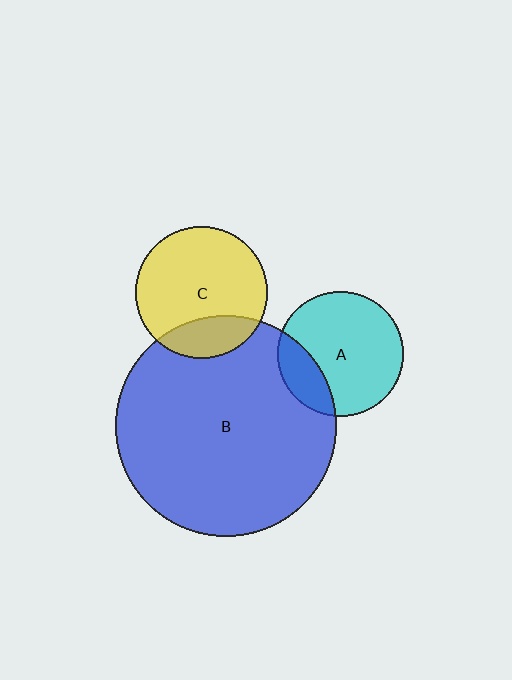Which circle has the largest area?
Circle B (blue).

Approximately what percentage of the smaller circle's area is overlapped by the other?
Approximately 20%.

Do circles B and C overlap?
Yes.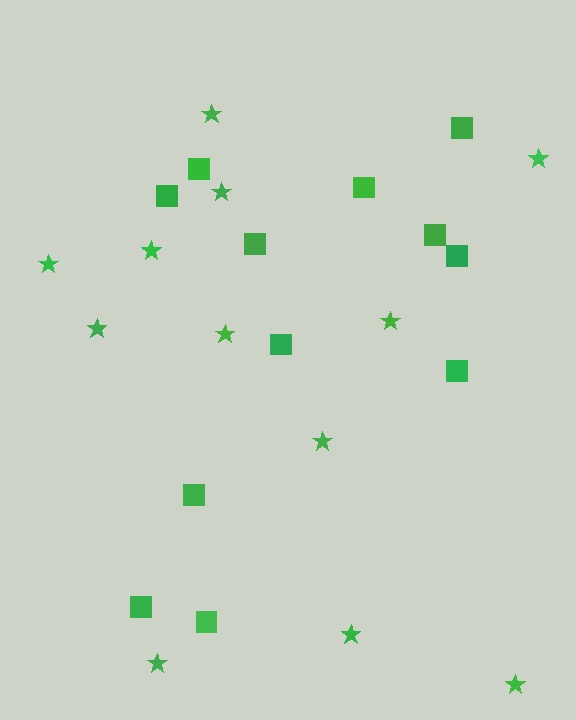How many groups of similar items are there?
There are 2 groups: one group of stars (12) and one group of squares (12).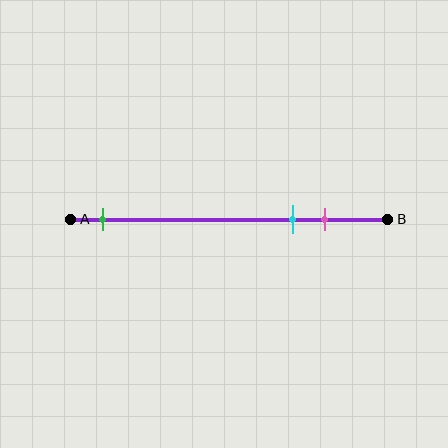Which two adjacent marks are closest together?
The cyan and pink marks are the closest adjacent pair.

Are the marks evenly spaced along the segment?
No, the marks are not evenly spaced.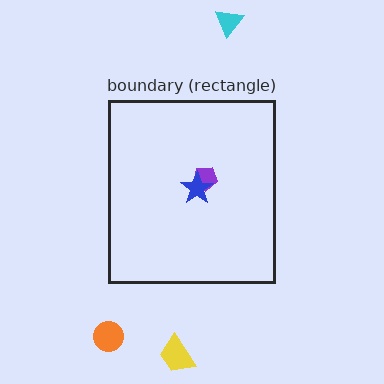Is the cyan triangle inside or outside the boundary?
Outside.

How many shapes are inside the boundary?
2 inside, 3 outside.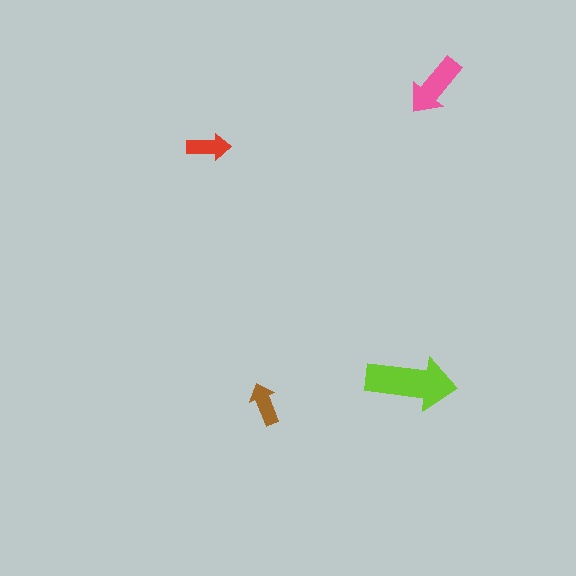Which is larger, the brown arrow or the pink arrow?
The pink one.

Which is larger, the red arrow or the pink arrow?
The pink one.